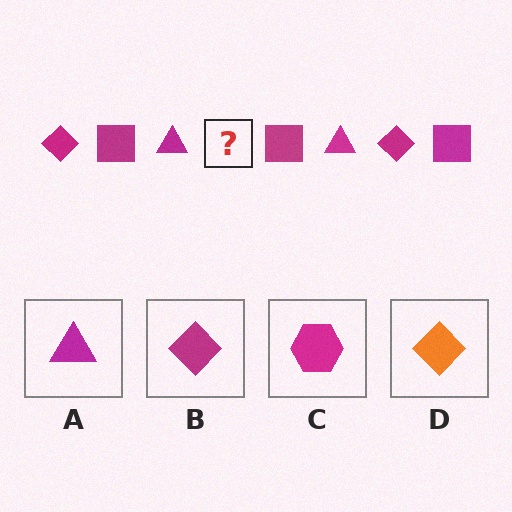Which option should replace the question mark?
Option B.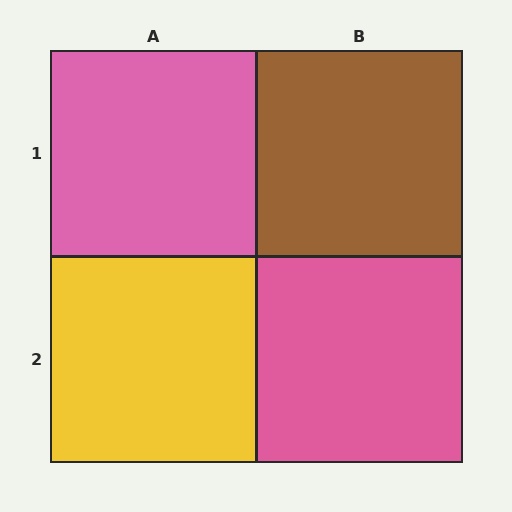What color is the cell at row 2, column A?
Yellow.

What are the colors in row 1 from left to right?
Pink, brown.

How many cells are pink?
2 cells are pink.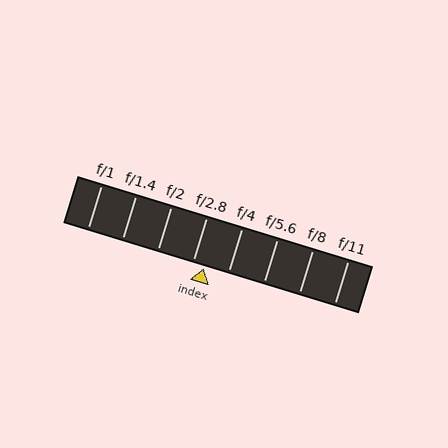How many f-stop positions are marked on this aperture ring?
There are 8 f-stop positions marked.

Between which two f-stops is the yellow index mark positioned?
The index mark is between f/2.8 and f/4.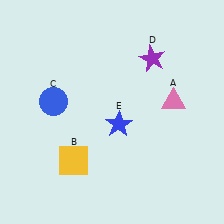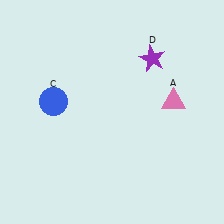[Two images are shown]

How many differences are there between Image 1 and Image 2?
There are 2 differences between the two images.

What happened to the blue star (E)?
The blue star (E) was removed in Image 2. It was in the bottom-right area of Image 1.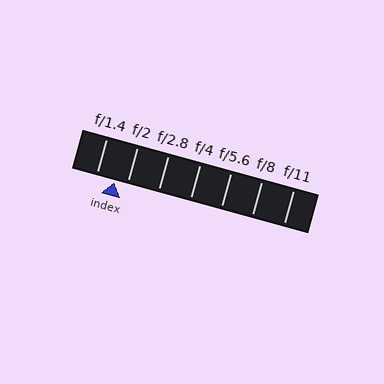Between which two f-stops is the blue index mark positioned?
The index mark is between f/1.4 and f/2.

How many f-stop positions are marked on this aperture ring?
There are 7 f-stop positions marked.